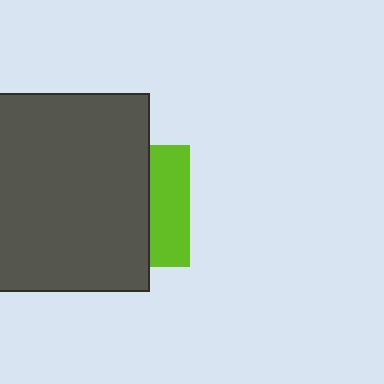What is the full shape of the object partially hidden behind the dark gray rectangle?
The partially hidden object is a lime square.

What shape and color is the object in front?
The object in front is a dark gray rectangle.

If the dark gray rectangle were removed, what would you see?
You would see the complete lime square.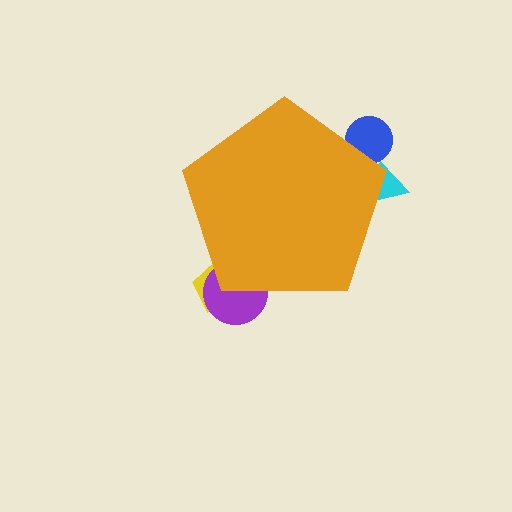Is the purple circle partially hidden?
Yes, the purple circle is partially hidden behind the orange pentagon.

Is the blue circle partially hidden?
Yes, the blue circle is partially hidden behind the orange pentagon.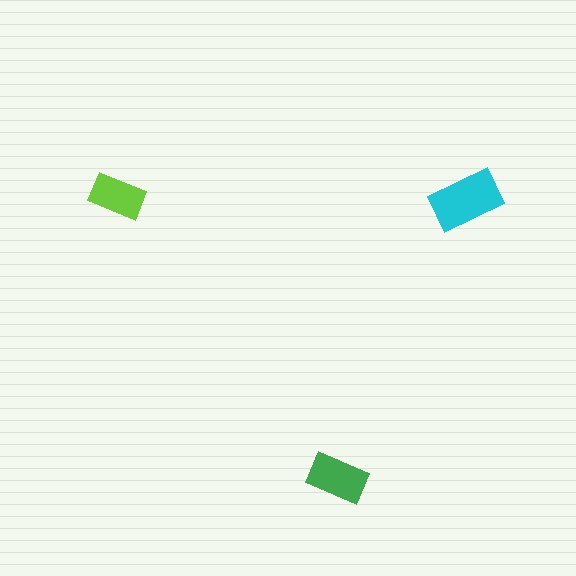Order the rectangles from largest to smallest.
the cyan one, the green one, the lime one.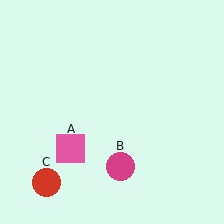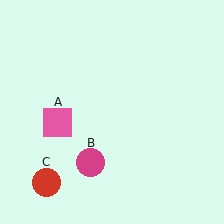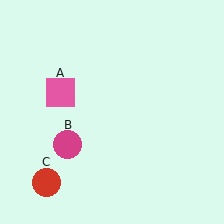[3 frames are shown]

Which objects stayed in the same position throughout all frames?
Red circle (object C) remained stationary.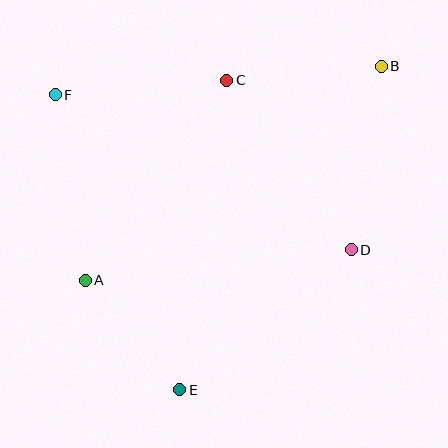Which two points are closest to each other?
Points A and E are closest to each other.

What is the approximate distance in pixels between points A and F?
The distance between A and F is approximately 188 pixels.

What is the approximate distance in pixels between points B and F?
The distance between B and F is approximately 327 pixels.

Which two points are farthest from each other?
Points B and E are farthest from each other.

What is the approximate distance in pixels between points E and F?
The distance between E and F is approximately 320 pixels.